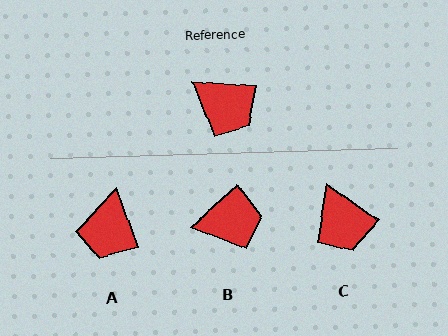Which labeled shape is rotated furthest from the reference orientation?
A, about 65 degrees away.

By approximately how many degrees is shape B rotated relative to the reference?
Approximately 47 degrees counter-clockwise.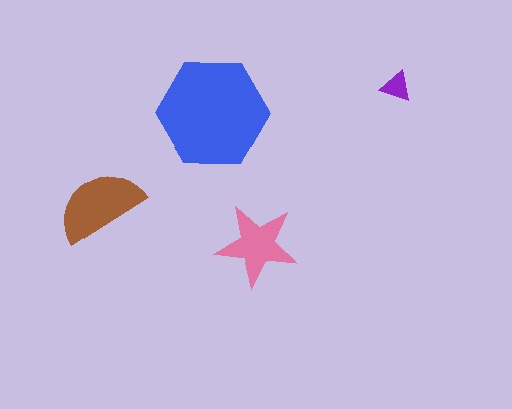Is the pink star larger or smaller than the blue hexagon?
Smaller.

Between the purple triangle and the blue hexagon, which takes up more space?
The blue hexagon.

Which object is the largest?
The blue hexagon.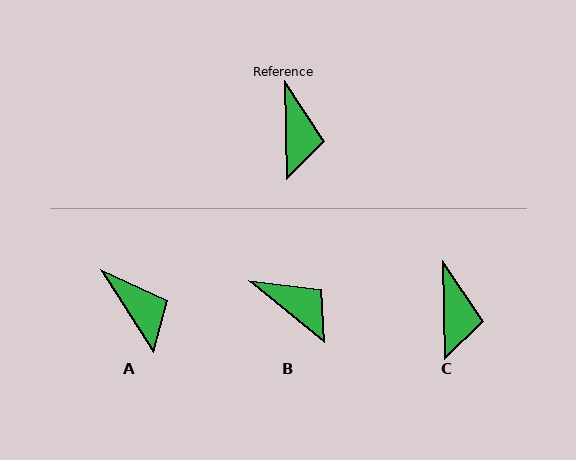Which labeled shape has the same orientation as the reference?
C.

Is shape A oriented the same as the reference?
No, it is off by about 31 degrees.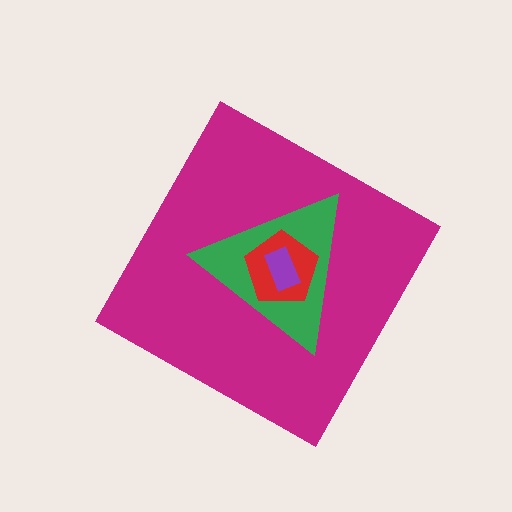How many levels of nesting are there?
4.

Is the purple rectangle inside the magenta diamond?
Yes.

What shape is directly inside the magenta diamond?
The green triangle.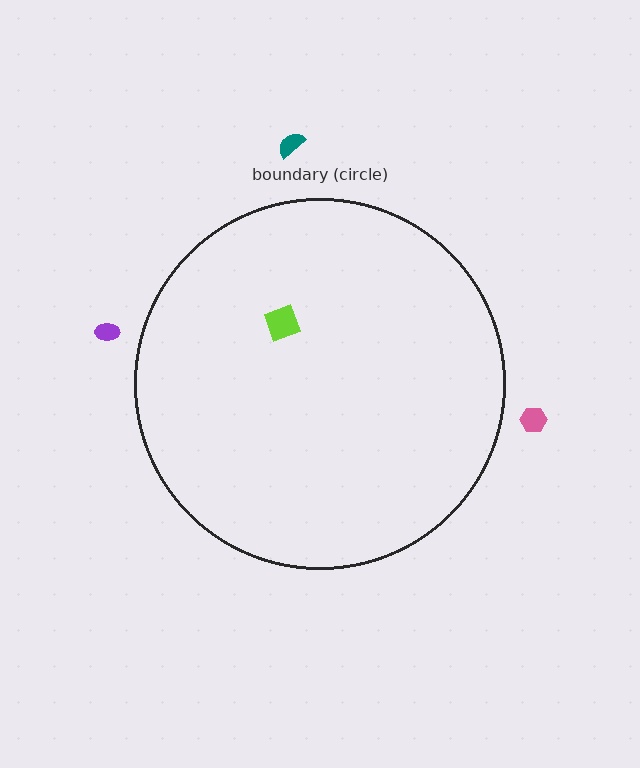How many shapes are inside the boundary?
1 inside, 3 outside.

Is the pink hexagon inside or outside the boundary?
Outside.